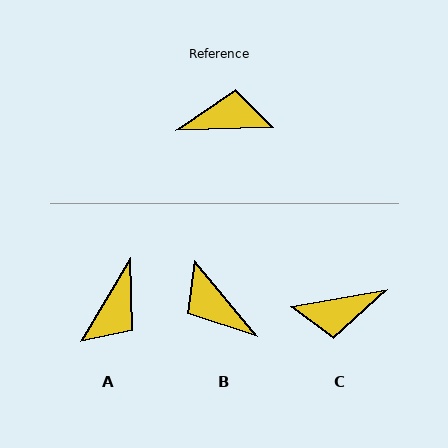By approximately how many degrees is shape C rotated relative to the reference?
Approximately 172 degrees clockwise.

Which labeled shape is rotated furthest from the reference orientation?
C, about 172 degrees away.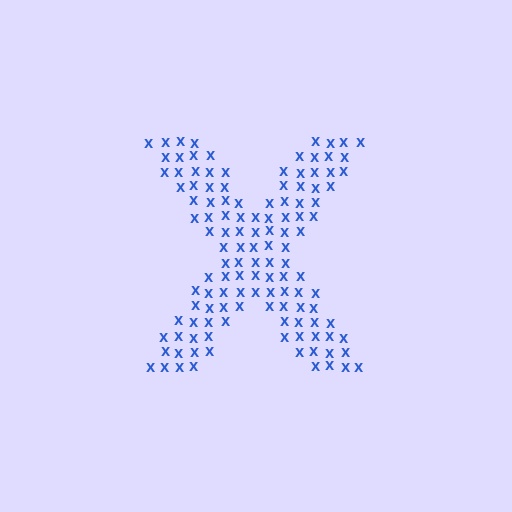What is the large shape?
The large shape is the letter X.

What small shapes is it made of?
It is made of small letter X's.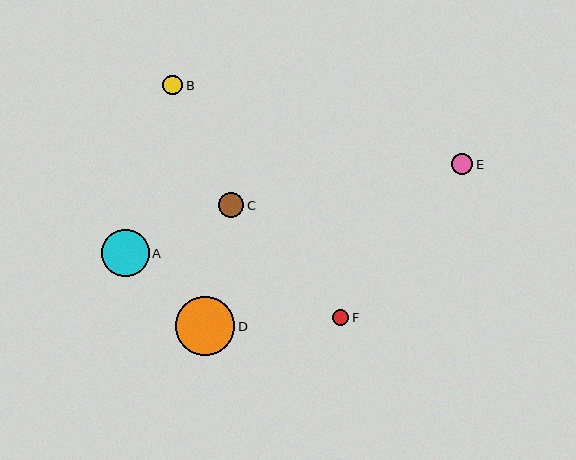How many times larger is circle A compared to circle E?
Circle A is approximately 2.3 times the size of circle E.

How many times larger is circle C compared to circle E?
Circle C is approximately 1.2 times the size of circle E.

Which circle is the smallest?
Circle F is the smallest with a size of approximately 16 pixels.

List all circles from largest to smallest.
From largest to smallest: D, A, C, E, B, F.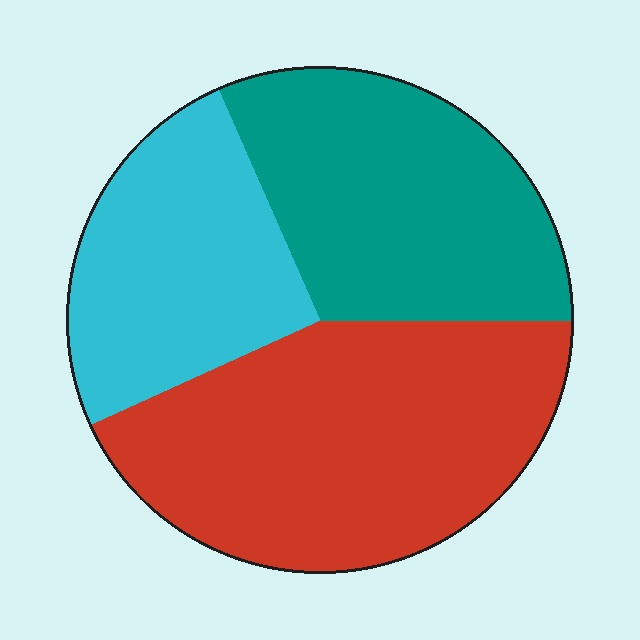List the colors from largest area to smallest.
From largest to smallest: red, teal, cyan.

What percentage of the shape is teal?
Teal covers 32% of the shape.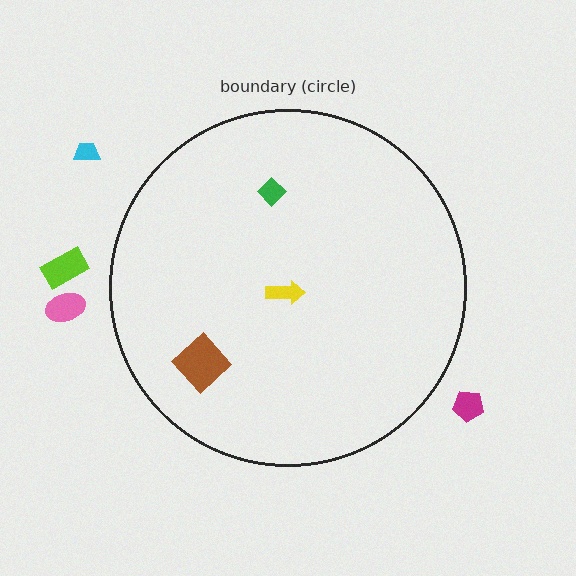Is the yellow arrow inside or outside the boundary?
Inside.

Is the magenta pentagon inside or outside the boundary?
Outside.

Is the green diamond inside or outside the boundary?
Inside.